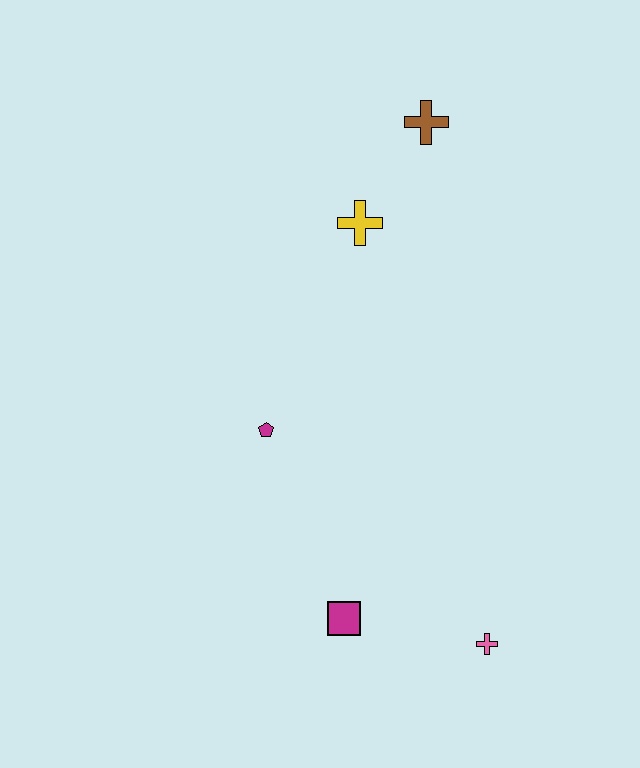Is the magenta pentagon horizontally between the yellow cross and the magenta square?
No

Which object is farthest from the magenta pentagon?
The brown cross is farthest from the magenta pentagon.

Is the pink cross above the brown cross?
No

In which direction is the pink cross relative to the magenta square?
The pink cross is to the right of the magenta square.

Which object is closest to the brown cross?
The yellow cross is closest to the brown cross.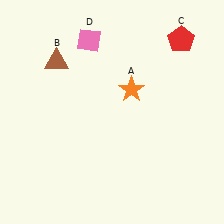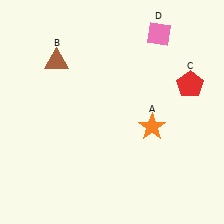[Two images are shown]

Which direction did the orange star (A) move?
The orange star (A) moved down.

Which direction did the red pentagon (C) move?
The red pentagon (C) moved down.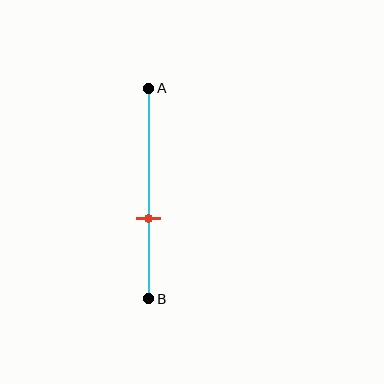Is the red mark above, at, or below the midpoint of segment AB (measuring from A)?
The red mark is below the midpoint of segment AB.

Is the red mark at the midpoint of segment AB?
No, the mark is at about 60% from A, not at the 50% midpoint.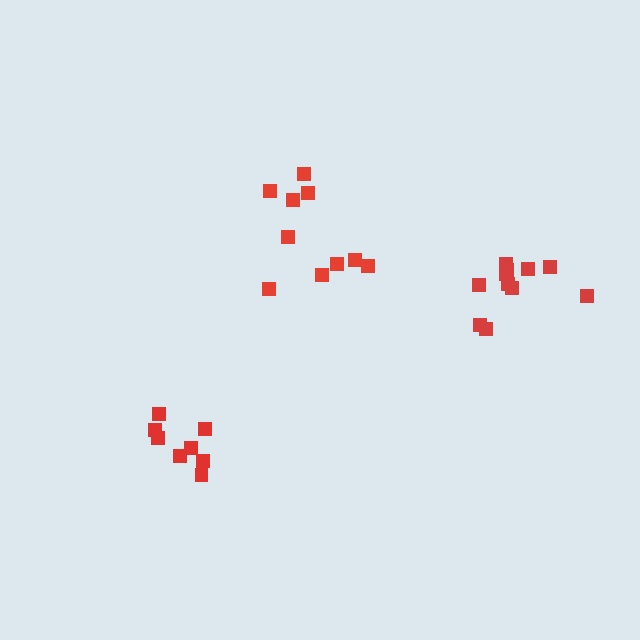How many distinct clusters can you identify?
There are 3 distinct clusters.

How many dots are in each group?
Group 1: 10 dots, Group 2: 11 dots, Group 3: 8 dots (29 total).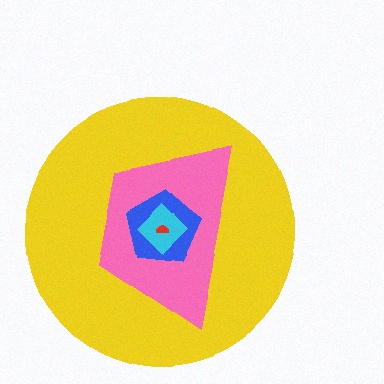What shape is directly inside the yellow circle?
The pink trapezoid.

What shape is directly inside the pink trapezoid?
The blue pentagon.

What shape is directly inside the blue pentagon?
The cyan diamond.